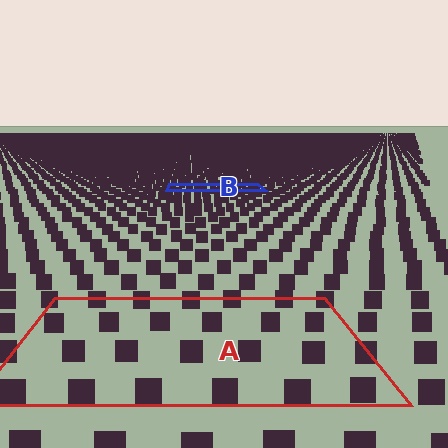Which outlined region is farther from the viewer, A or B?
Region B is farther from the viewer — the texture elements inside it appear smaller and more densely packed.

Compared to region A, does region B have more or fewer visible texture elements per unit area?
Region B has more texture elements per unit area — they are packed more densely because it is farther away.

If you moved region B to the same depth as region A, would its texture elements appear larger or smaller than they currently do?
They would appear larger. At a closer depth, the same texture elements are projected at a bigger on-screen size.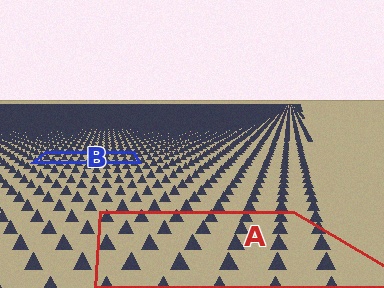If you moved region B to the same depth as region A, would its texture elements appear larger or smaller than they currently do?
They would appear larger. At a closer depth, the same texture elements are projected at a bigger on-screen size.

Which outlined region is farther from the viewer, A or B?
Region B is farther from the viewer — the texture elements inside it appear smaller and more densely packed.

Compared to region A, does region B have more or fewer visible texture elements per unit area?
Region B has more texture elements per unit area — they are packed more densely because it is farther away.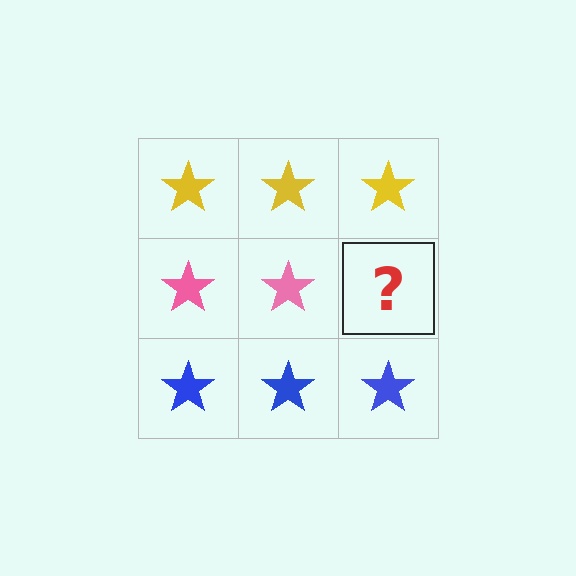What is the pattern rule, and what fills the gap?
The rule is that each row has a consistent color. The gap should be filled with a pink star.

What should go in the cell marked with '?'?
The missing cell should contain a pink star.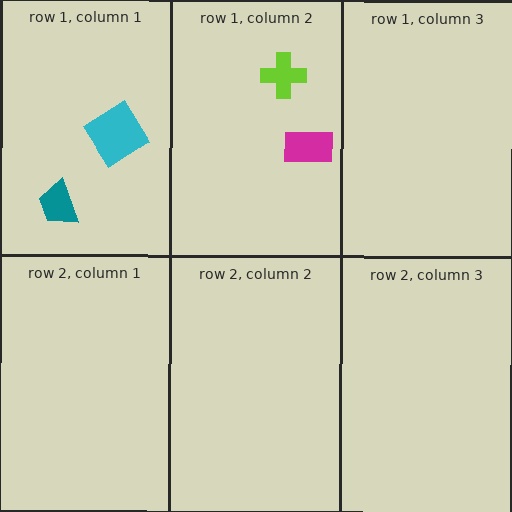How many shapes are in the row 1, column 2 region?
2.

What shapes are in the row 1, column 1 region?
The cyan diamond, the teal trapezoid.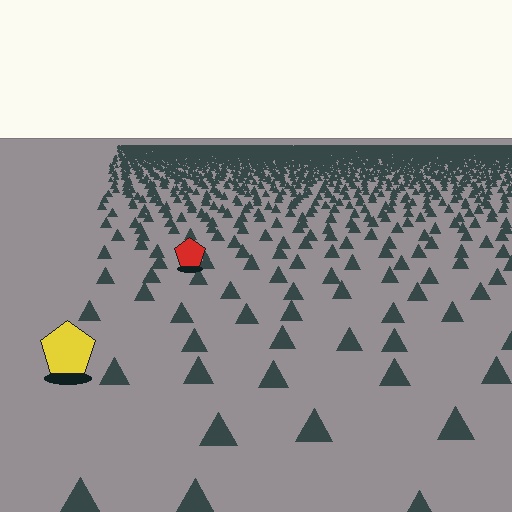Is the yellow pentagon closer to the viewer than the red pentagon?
Yes. The yellow pentagon is closer — you can tell from the texture gradient: the ground texture is coarser near it.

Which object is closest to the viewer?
The yellow pentagon is closest. The texture marks near it are larger and more spread out.